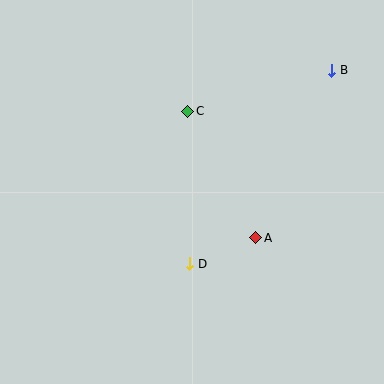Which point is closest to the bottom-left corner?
Point D is closest to the bottom-left corner.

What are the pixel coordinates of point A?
Point A is at (256, 238).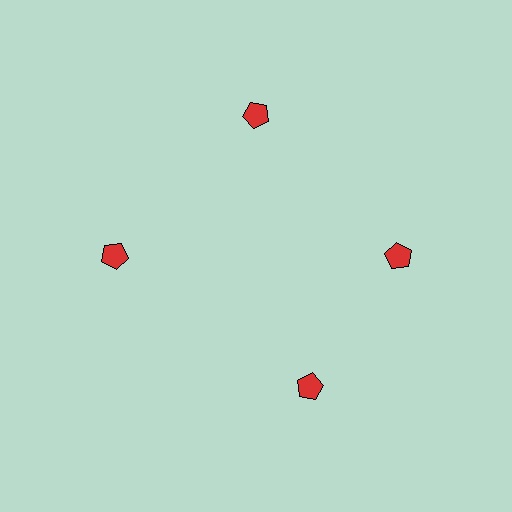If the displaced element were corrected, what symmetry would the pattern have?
It would have 4-fold rotational symmetry — the pattern would map onto itself every 90 degrees.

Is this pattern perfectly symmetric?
No. The 4 red pentagons are arranged in a ring, but one element near the 6 o'clock position is rotated out of alignment along the ring, breaking the 4-fold rotational symmetry.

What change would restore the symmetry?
The symmetry would be restored by rotating it back into even spacing with its neighbors so that all 4 pentagons sit at equal angles and equal distance from the center.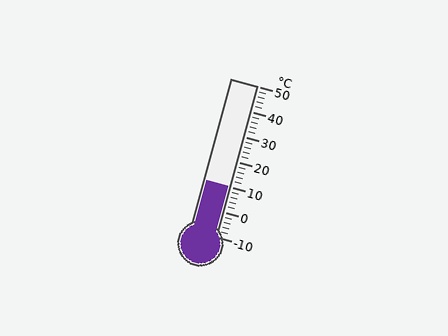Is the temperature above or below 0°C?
The temperature is above 0°C.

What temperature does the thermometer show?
The thermometer shows approximately 10°C.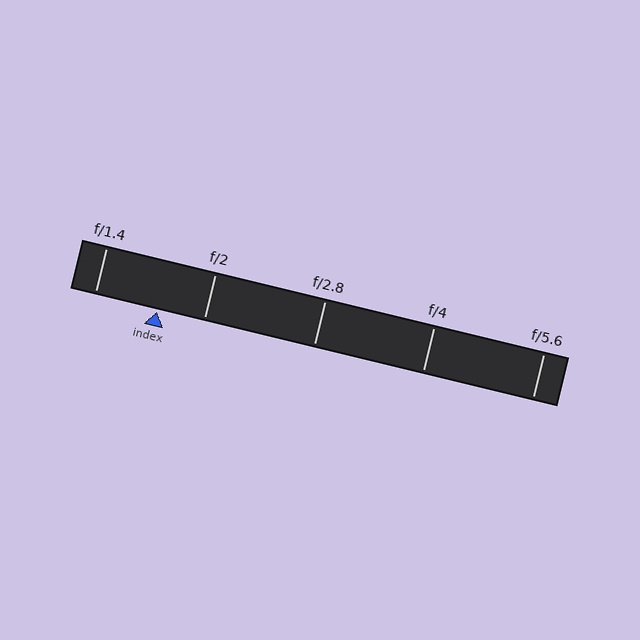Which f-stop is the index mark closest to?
The index mark is closest to f/2.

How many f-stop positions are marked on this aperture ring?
There are 5 f-stop positions marked.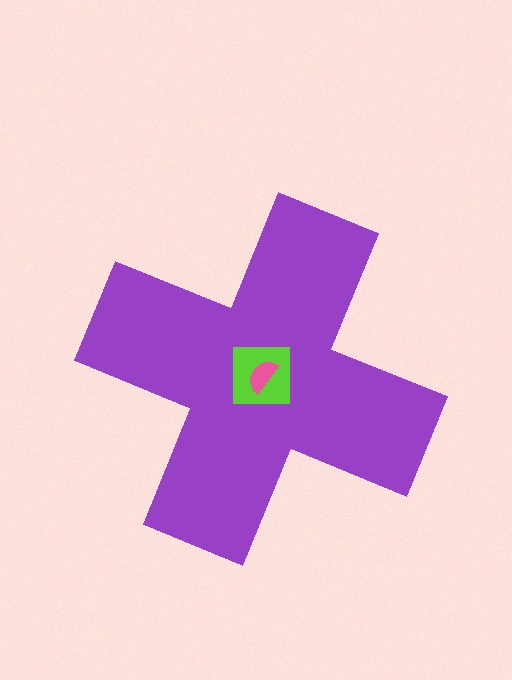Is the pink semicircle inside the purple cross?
Yes.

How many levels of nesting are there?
3.